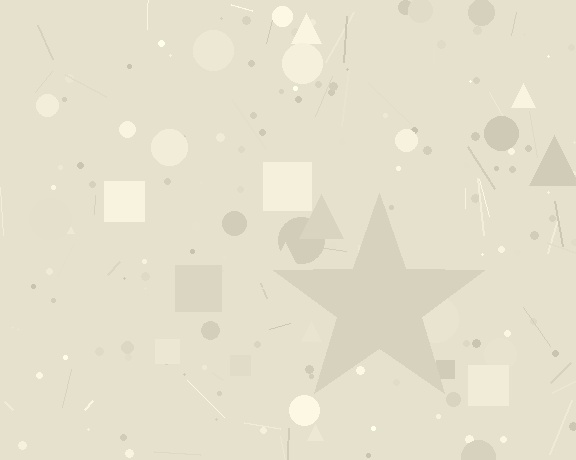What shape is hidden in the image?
A star is hidden in the image.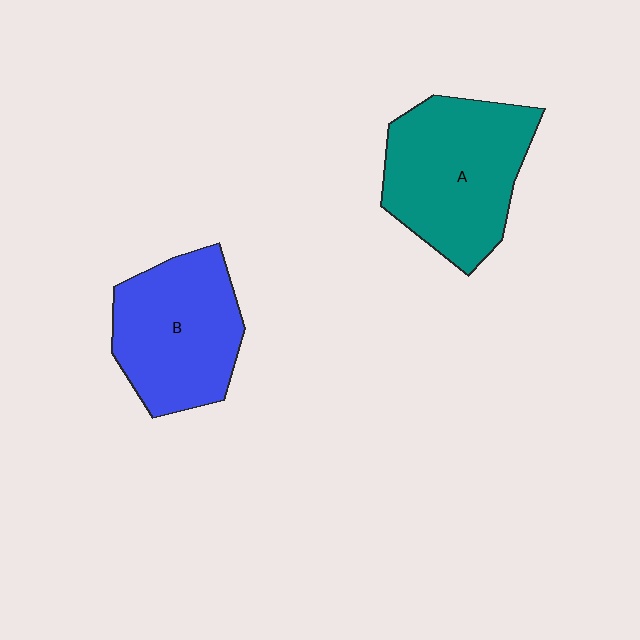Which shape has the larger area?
Shape A (teal).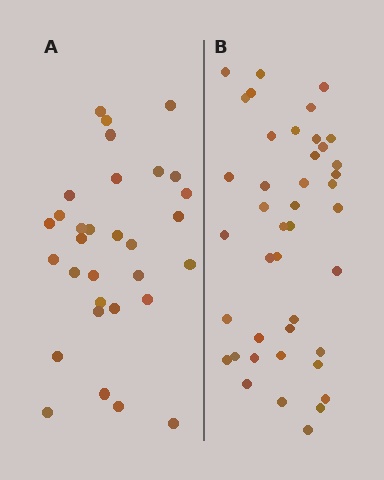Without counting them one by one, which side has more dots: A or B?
Region B (the right region) has more dots.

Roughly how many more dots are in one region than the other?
Region B has roughly 12 or so more dots than region A.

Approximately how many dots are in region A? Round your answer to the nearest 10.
About 30 dots. (The exact count is 31, which rounds to 30.)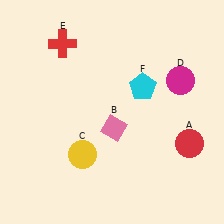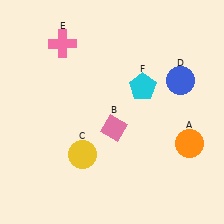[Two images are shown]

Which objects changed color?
A changed from red to orange. D changed from magenta to blue. E changed from red to pink.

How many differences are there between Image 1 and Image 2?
There are 3 differences between the two images.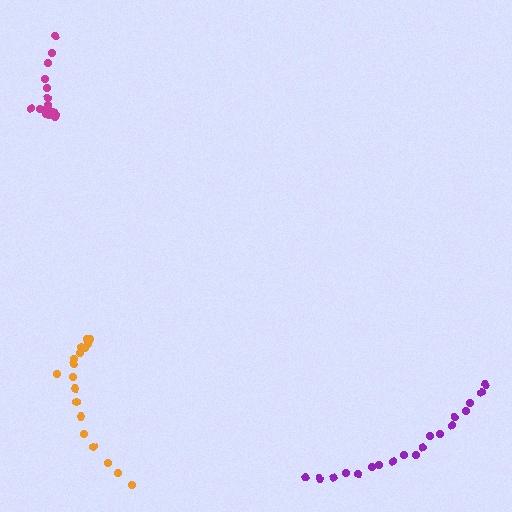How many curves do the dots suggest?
There are 3 distinct paths.